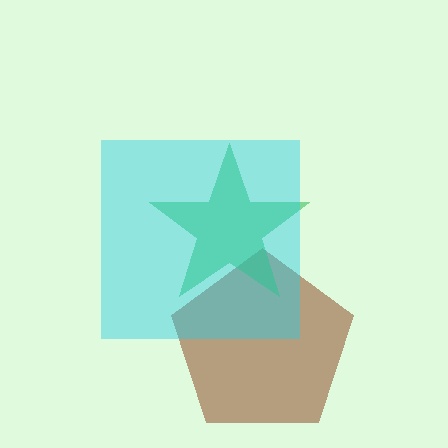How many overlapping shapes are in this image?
There are 3 overlapping shapes in the image.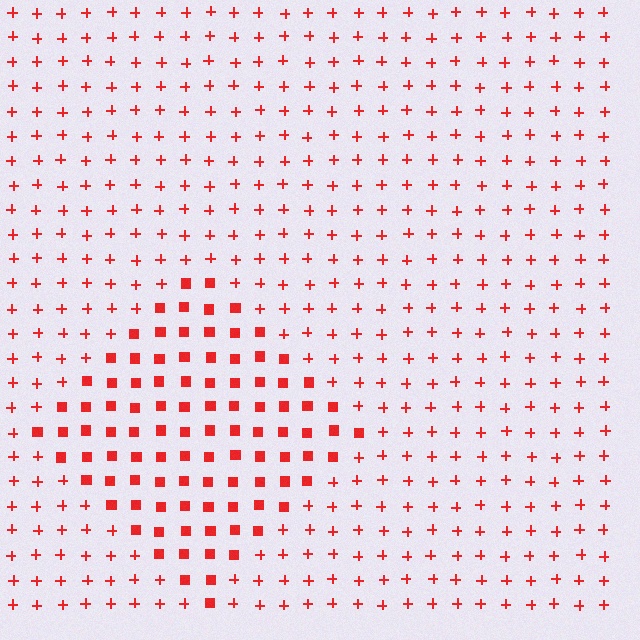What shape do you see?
I see a diamond.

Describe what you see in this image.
The image is filled with small red elements arranged in a uniform grid. A diamond-shaped region contains squares, while the surrounding area contains plus signs. The boundary is defined purely by the change in element shape.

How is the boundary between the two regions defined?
The boundary is defined by a change in element shape: squares inside vs. plus signs outside. All elements share the same color and spacing.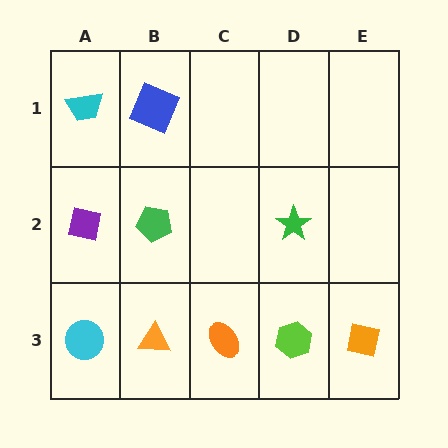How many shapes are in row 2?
3 shapes.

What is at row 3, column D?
A lime hexagon.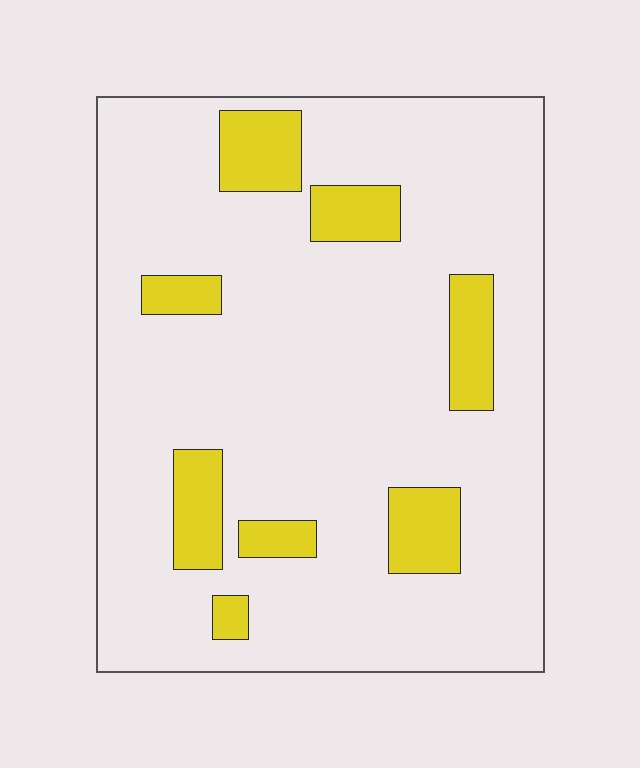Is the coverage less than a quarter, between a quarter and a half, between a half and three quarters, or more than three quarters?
Less than a quarter.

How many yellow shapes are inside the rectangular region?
8.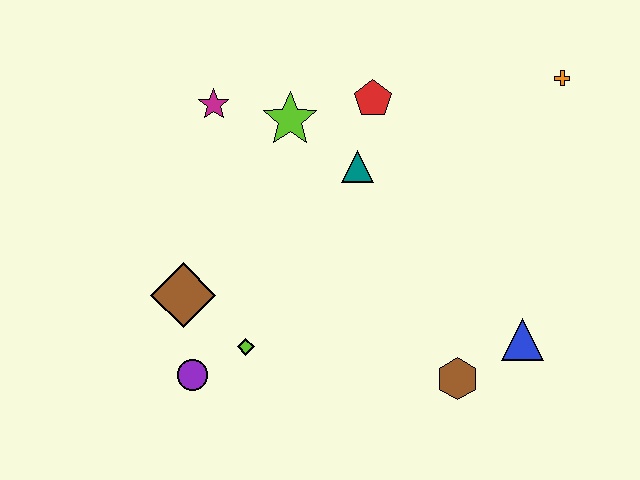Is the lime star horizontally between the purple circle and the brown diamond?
No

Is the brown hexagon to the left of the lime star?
No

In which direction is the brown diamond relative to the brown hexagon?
The brown diamond is to the left of the brown hexagon.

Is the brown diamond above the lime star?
No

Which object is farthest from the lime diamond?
The orange cross is farthest from the lime diamond.